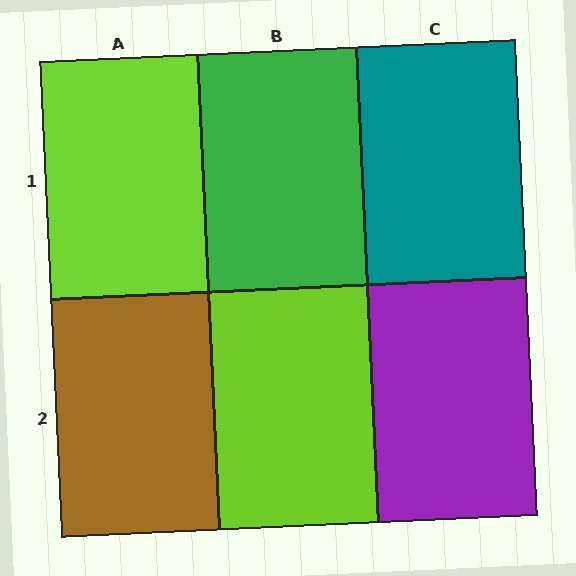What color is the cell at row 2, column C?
Purple.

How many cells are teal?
1 cell is teal.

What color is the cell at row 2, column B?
Lime.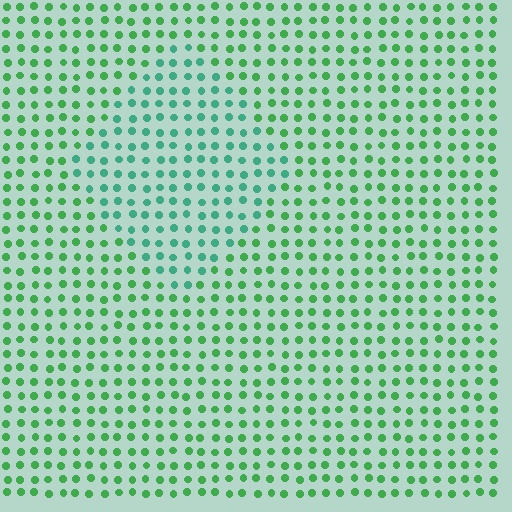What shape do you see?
I see a diamond.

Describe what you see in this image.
The image is filled with small green elements in a uniform arrangement. A diamond-shaped region is visible where the elements are tinted to a slightly different hue, forming a subtle color boundary.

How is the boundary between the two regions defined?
The boundary is defined purely by a slight shift in hue (about 31 degrees). Spacing, size, and orientation are identical on both sides.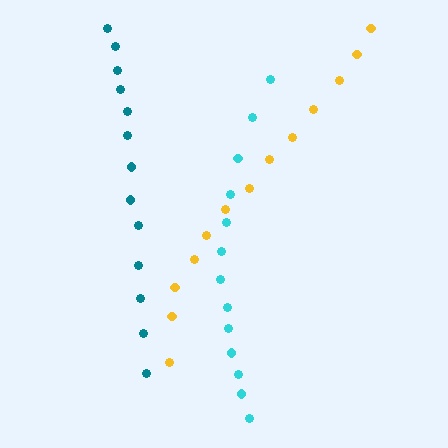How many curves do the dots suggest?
There are 3 distinct paths.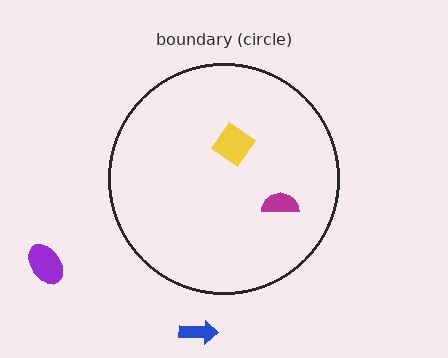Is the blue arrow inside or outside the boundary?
Outside.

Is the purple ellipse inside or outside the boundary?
Outside.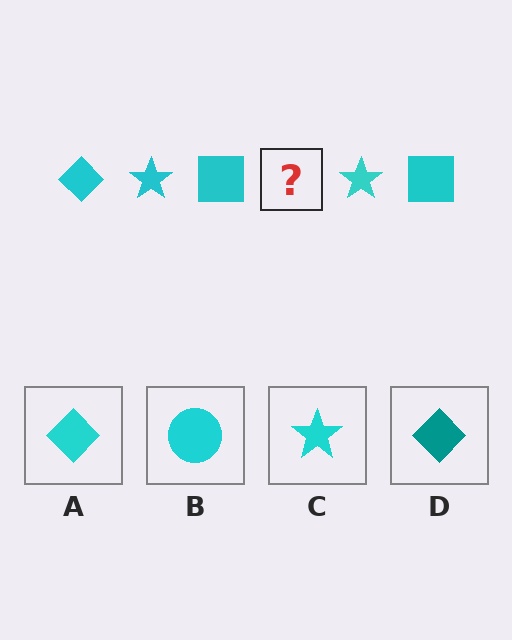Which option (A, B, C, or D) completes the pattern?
A.